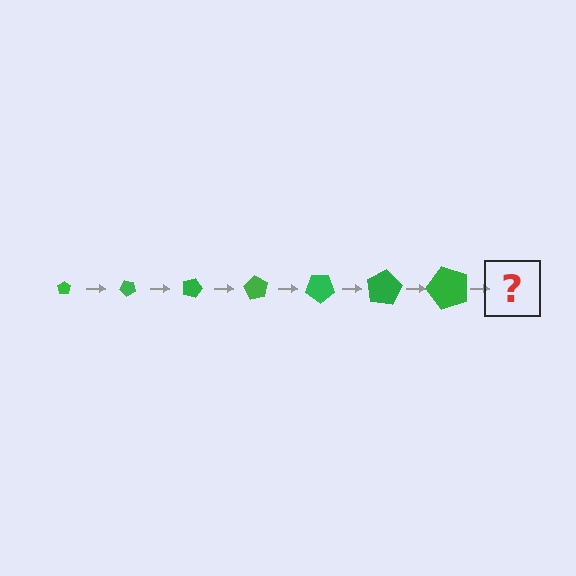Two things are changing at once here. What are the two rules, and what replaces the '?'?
The two rules are that the pentagon grows larger each step and it rotates 45 degrees each step. The '?' should be a pentagon, larger than the previous one and rotated 315 degrees from the start.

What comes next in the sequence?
The next element should be a pentagon, larger than the previous one and rotated 315 degrees from the start.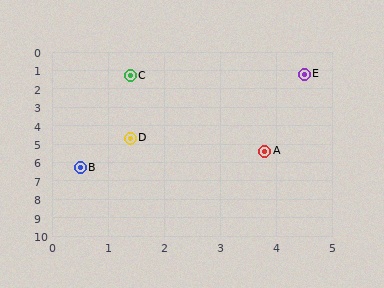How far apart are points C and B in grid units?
Points C and B are about 5.1 grid units apart.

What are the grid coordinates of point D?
Point D is at approximately (1.4, 4.7).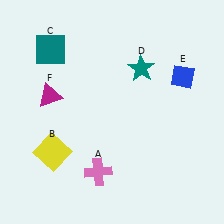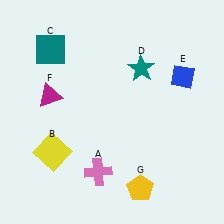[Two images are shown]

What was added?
A yellow pentagon (G) was added in Image 2.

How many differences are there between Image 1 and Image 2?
There is 1 difference between the two images.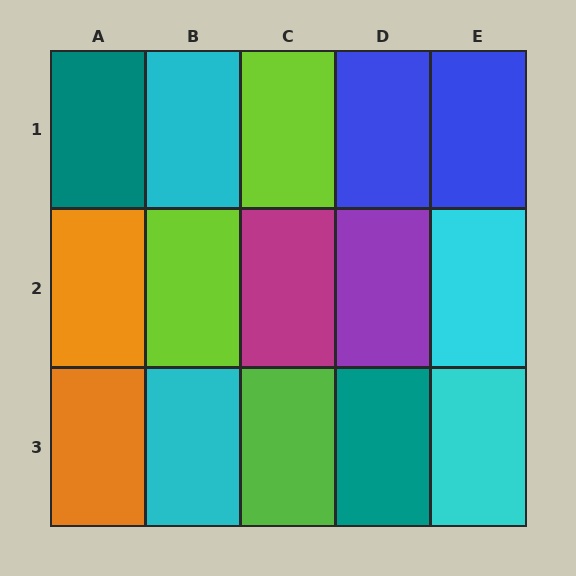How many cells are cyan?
4 cells are cyan.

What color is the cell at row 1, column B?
Cyan.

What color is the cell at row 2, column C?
Magenta.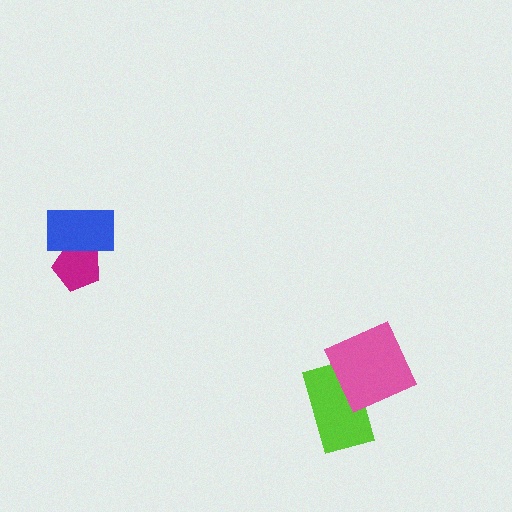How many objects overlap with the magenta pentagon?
1 object overlaps with the magenta pentagon.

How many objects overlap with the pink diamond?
1 object overlaps with the pink diamond.